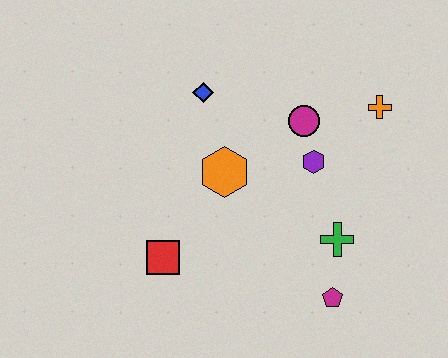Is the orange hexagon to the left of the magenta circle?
Yes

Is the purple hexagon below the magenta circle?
Yes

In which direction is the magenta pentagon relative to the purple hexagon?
The magenta pentagon is below the purple hexagon.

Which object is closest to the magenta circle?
The purple hexagon is closest to the magenta circle.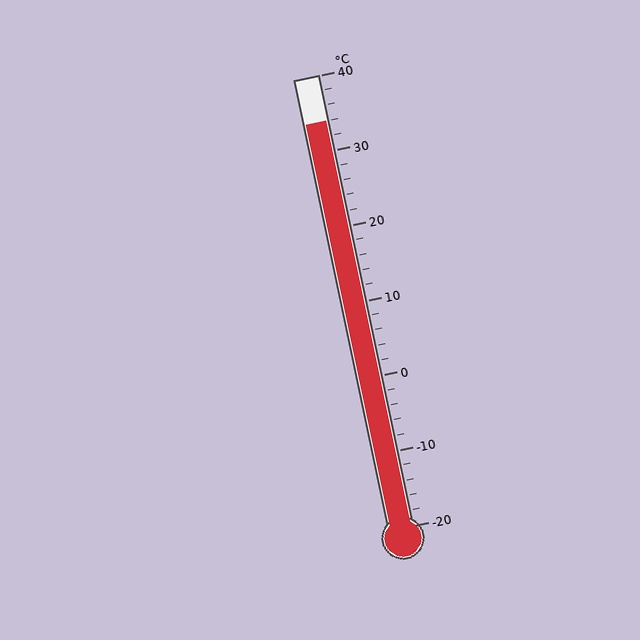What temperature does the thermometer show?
The thermometer shows approximately 34°C.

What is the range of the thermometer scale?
The thermometer scale ranges from -20°C to 40°C.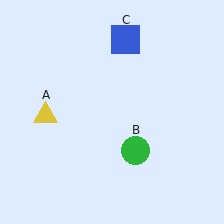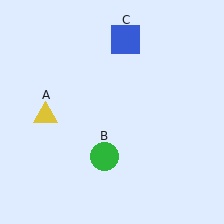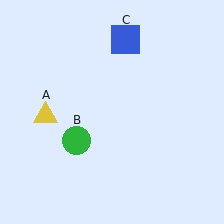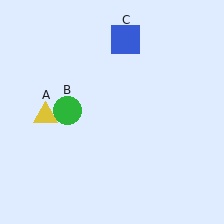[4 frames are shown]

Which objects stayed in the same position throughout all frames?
Yellow triangle (object A) and blue square (object C) remained stationary.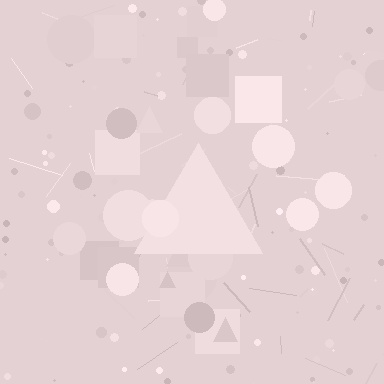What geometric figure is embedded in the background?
A triangle is embedded in the background.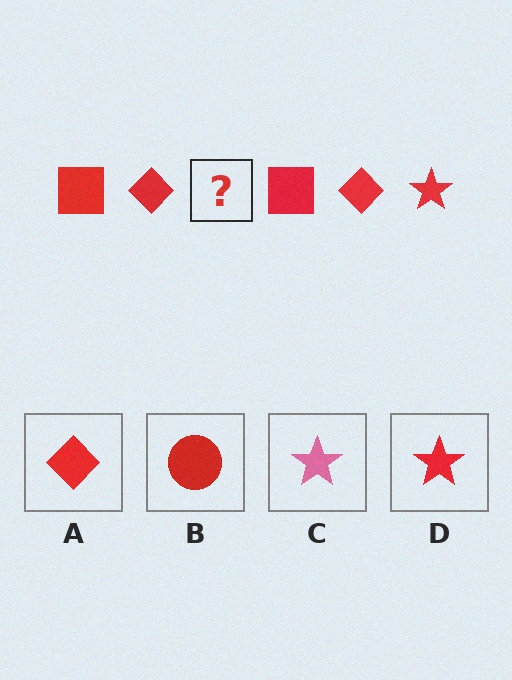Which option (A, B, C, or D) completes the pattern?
D.